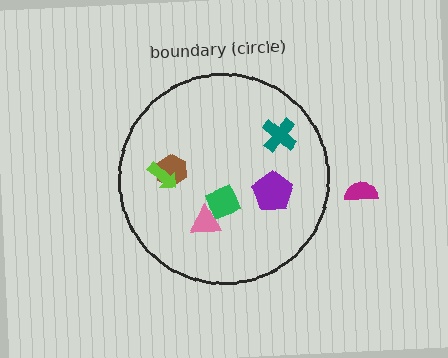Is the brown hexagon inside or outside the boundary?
Inside.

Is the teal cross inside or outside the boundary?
Inside.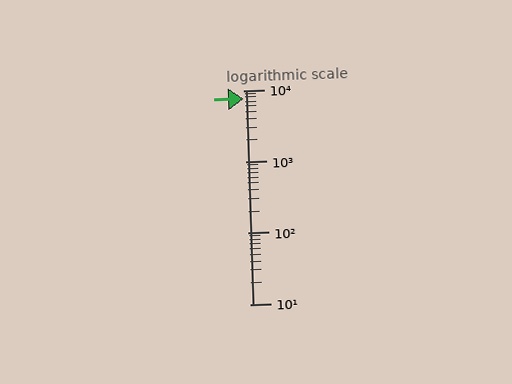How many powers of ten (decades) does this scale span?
The scale spans 3 decades, from 10 to 10000.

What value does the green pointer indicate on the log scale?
The pointer indicates approximately 7500.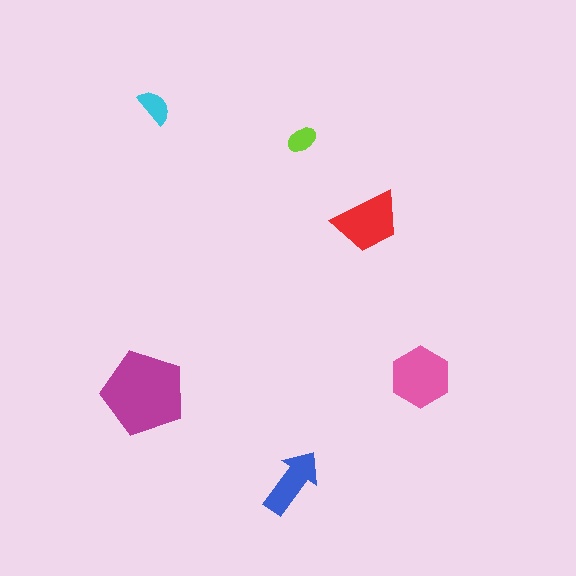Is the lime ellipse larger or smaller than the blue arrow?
Smaller.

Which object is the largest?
The magenta pentagon.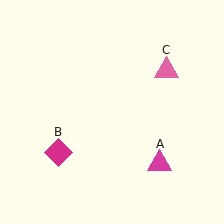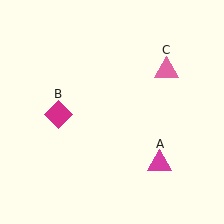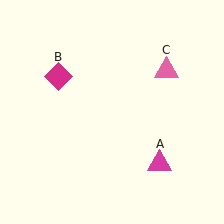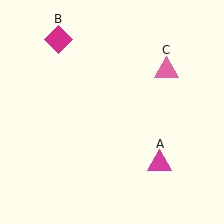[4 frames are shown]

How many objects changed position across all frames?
1 object changed position: magenta diamond (object B).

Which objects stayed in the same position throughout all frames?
Magenta triangle (object A) and pink triangle (object C) remained stationary.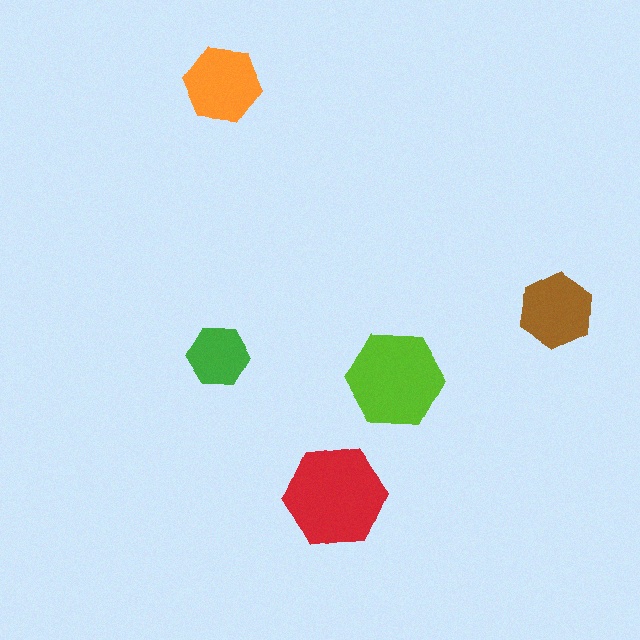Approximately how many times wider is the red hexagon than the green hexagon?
About 1.5 times wider.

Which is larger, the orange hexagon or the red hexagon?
The red one.